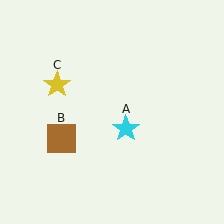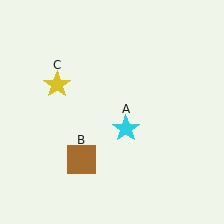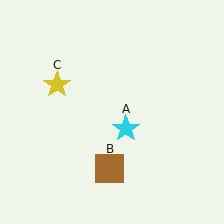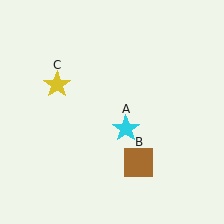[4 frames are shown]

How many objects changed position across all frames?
1 object changed position: brown square (object B).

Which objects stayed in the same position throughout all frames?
Cyan star (object A) and yellow star (object C) remained stationary.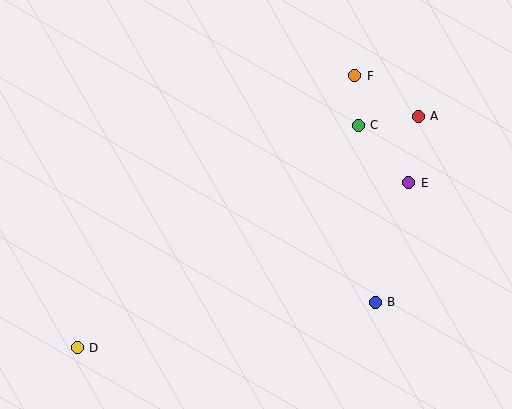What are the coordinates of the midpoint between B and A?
The midpoint between B and A is at (397, 209).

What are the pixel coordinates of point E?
Point E is at (409, 183).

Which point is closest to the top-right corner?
Point A is closest to the top-right corner.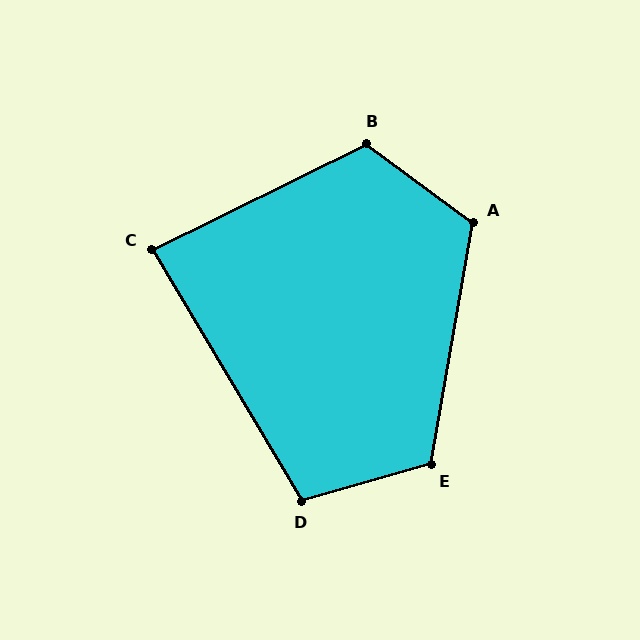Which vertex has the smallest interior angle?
C, at approximately 86 degrees.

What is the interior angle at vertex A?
Approximately 116 degrees (obtuse).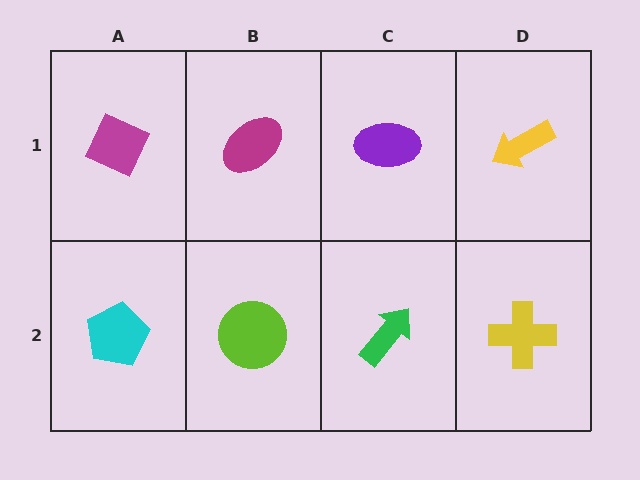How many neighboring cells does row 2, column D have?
2.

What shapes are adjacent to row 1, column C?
A green arrow (row 2, column C), a magenta ellipse (row 1, column B), a yellow arrow (row 1, column D).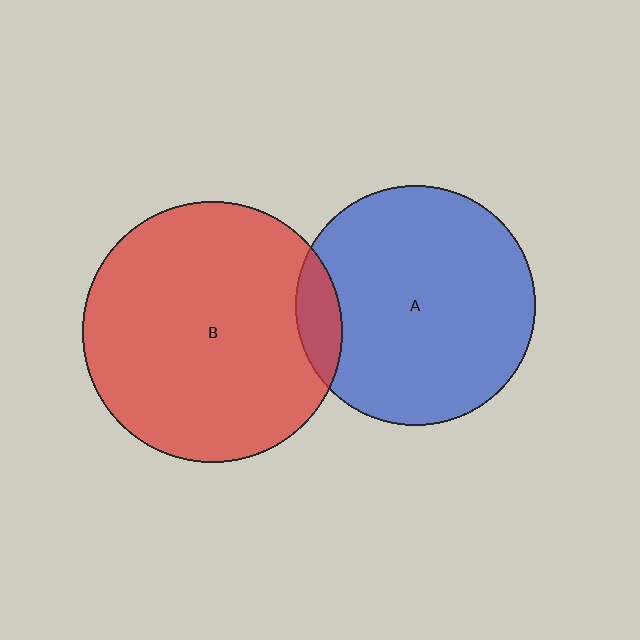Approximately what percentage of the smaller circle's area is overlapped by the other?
Approximately 10%.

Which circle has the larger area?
Circle B (red).